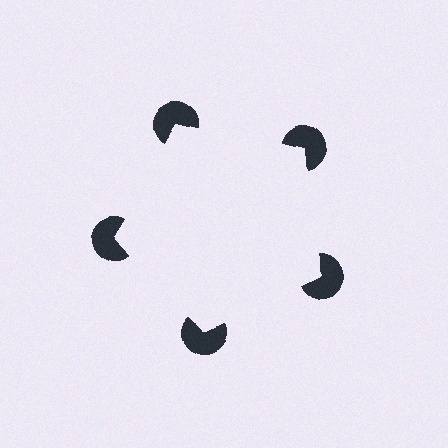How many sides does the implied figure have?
5 sides.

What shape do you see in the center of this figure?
An illusory pentagon — its edges are inferred from the aligned wedge cuts in the pac-man discs, not physically drawn.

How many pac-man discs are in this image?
There are 5 — one at each vertex of the illusory pentagon.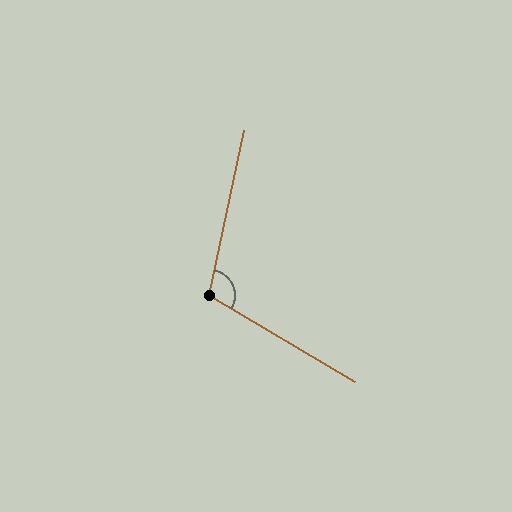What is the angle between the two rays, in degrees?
Approximately 108 degrees.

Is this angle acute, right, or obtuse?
It is obtuse.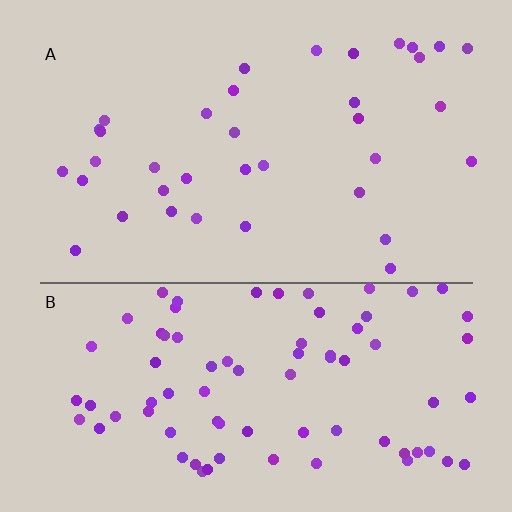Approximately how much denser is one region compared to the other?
Approximately 2.2× — region B over region A.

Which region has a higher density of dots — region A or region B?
B (the bottom).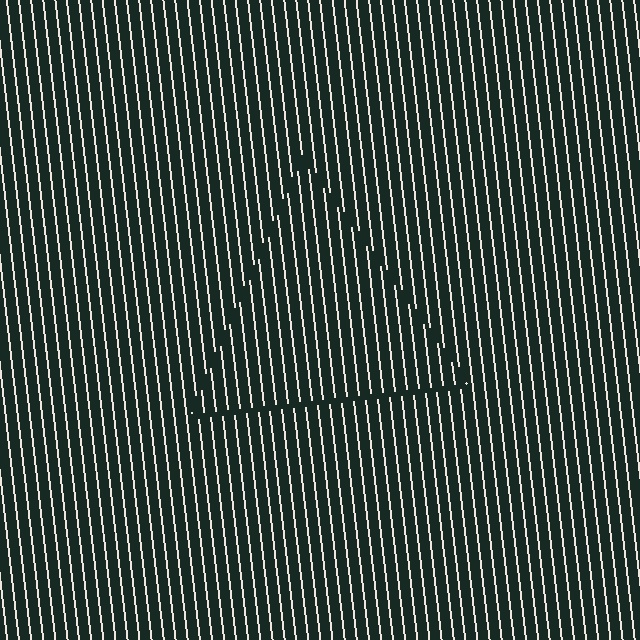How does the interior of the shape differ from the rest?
The interior of the shape contains the same grating, shifted by half a period — the contour is defined by the phase discontinuity where line-ends from the inner and outer gratings abut.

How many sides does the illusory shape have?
3 sides — the line-ends trace a triangle.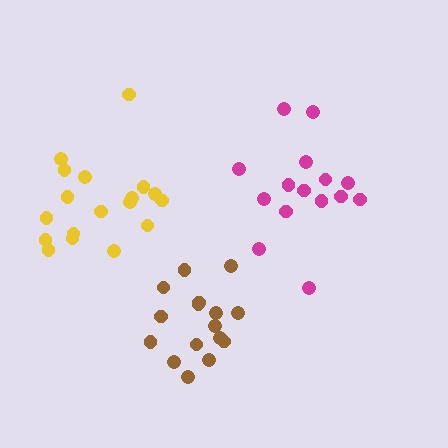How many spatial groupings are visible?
There are 3 spatial groupings.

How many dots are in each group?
Group 1: 15 dots, Group 2: 16 dots, Group 3: 18 dots (49 total).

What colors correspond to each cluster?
The clusters are colored: magenta, brown, yellow.